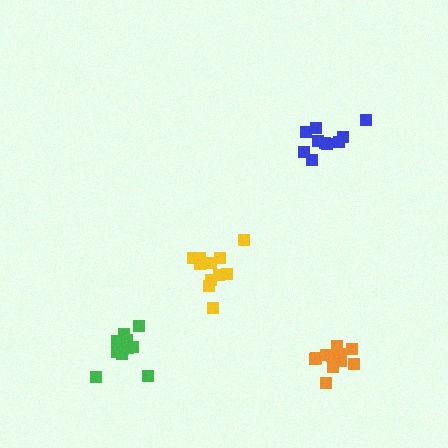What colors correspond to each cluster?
The clusters are colored: blue, orange, yellow, green.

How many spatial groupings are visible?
There are 4 spatial groupings.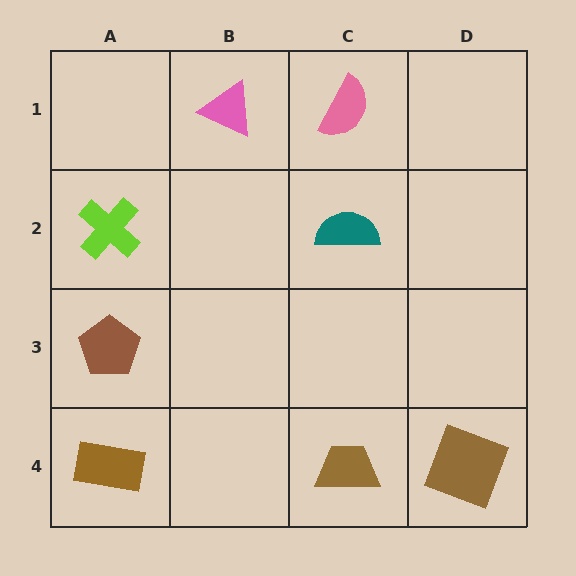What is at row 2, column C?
A teal semicircle.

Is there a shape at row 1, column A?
No, that cell is empty.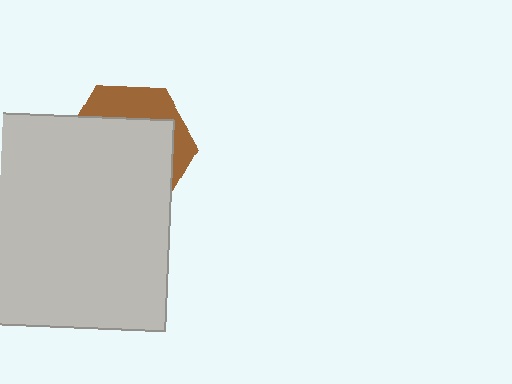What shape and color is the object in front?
The object in front is a light gray rectangle.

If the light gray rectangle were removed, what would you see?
You would see the complete brown hexagon.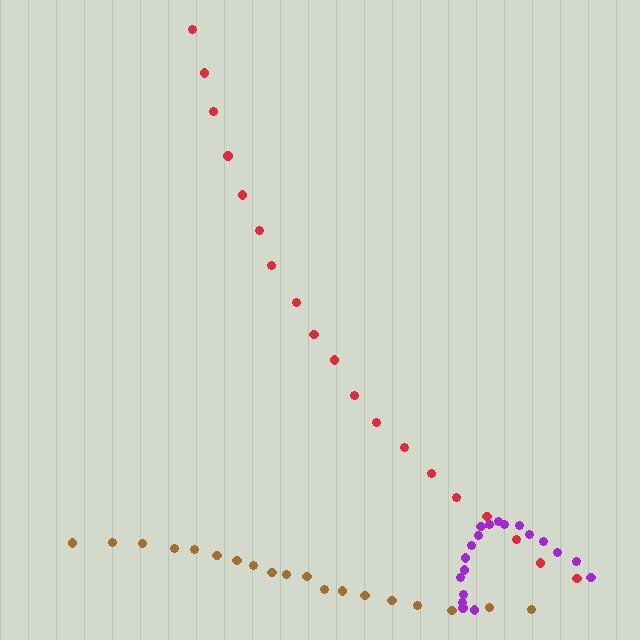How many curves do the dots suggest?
There are 3 distinct paths.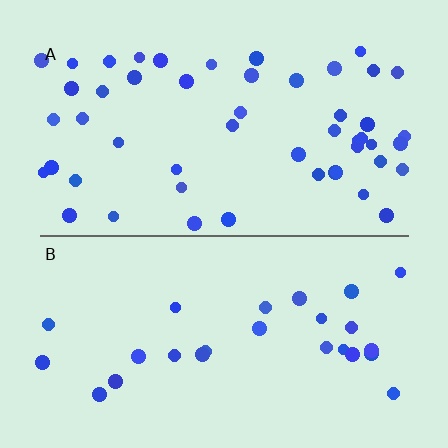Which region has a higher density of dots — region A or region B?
A (the top).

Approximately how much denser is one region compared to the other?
Approximately 1.9× — region A over region B.